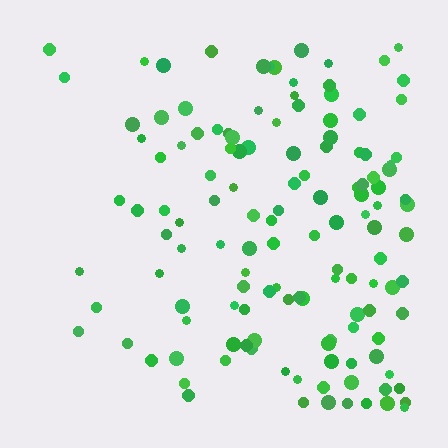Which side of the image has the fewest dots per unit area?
The left.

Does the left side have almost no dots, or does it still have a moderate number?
Still a moderate number, just noticeably fewer than the right.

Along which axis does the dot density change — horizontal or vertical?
Horizontal.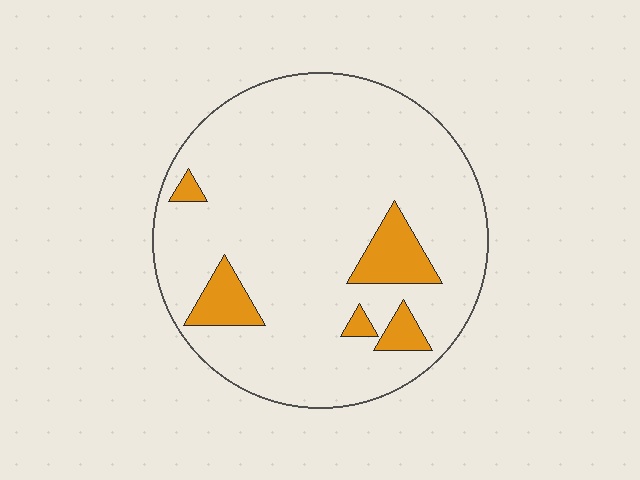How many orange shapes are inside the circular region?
5.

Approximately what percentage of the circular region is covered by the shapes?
Approximately 10%.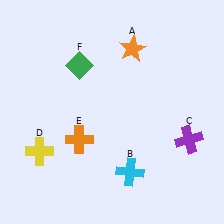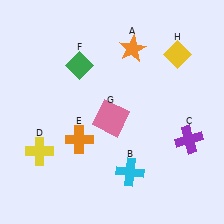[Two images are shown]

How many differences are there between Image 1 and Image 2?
There are 2 differences between the two images.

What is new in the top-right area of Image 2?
A yellow diamond (H) was added in the top-right area of Image 2.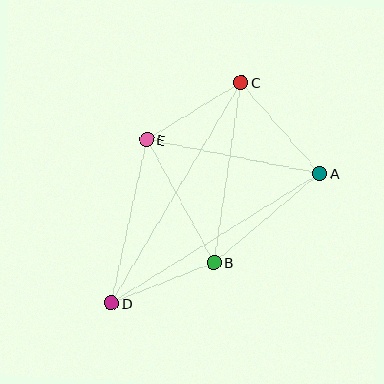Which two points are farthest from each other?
Points C and D are farthest from each other.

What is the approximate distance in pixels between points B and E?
The distance between B and E is approximately 140 pixels.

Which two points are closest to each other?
Points B and D are closest to each other.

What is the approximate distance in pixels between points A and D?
The distance between A and D is approximately 245 pixels.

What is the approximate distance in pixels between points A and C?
The distance between A and C is approximately 120 pixels.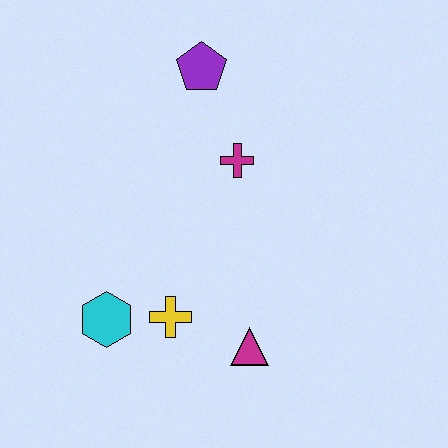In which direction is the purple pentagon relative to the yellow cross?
The purple pentagon is above the yellow cross.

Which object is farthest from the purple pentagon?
The magenta triangle is farthest from the purple pentagon.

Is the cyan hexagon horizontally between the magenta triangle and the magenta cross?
No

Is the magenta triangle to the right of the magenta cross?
Yes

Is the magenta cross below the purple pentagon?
Yes